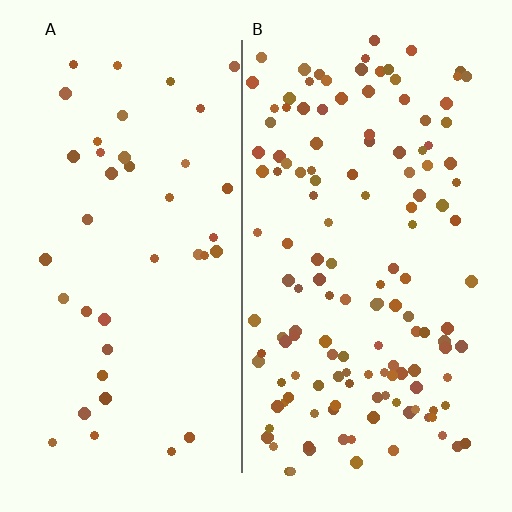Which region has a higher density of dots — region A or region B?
B (the right).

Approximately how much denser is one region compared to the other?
Approximately 3.5× — region B over region A.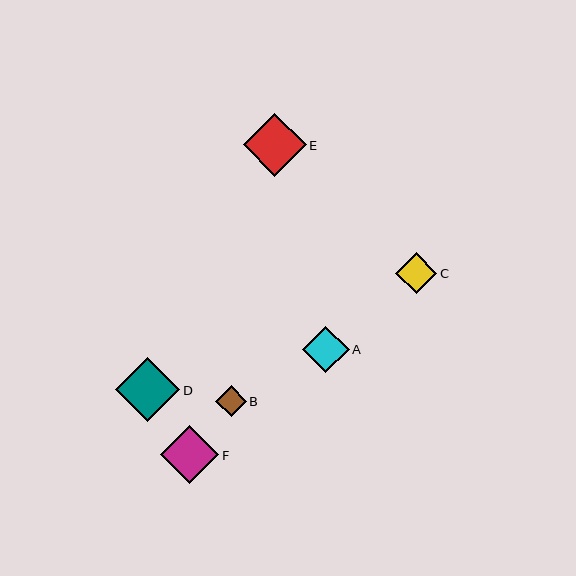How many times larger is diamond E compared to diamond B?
Diamond E is approximately 2.1 times the size of diamond B.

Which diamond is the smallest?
Diamond B is the smallest with a size of approximately 30 pixels.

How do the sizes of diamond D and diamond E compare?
Diamond D and diamond E are approximately the same size.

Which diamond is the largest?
Diamond D is the largest with a size of approximately 64 pixels.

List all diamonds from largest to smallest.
From largest to smallest: D, E, F, A, C, B.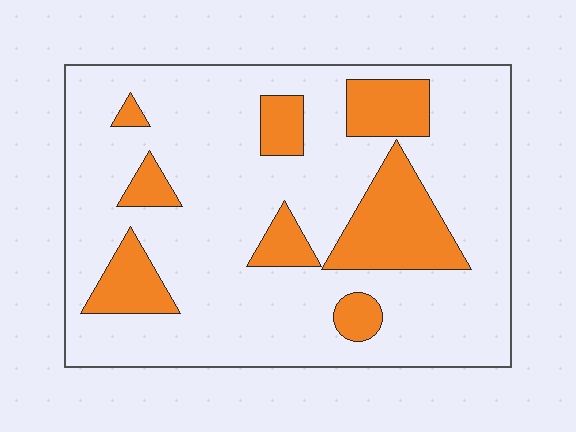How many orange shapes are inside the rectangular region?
8.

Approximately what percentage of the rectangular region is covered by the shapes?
Approximately 20%.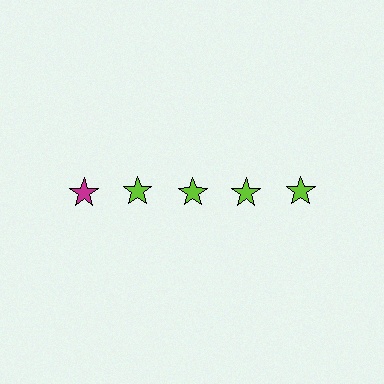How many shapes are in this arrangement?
There are 5 shapes arranged in a grid pattern.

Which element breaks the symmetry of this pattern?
The magenta star in the top row, leftmost column breaks the symmetry. All other shapes are lime stars.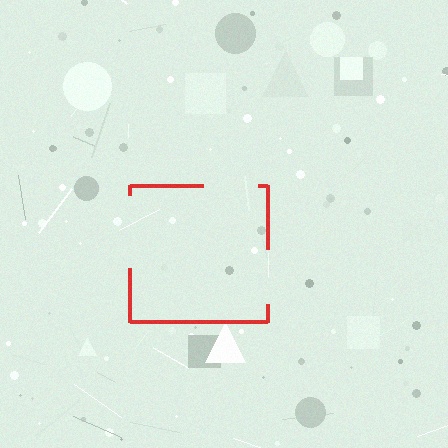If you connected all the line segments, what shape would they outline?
They would outline a square.